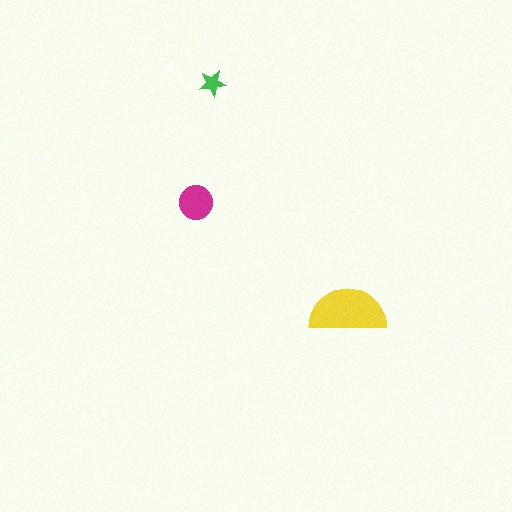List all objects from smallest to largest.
The green star, the magenta circle, the yellow semicircle.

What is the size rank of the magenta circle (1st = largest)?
2nd.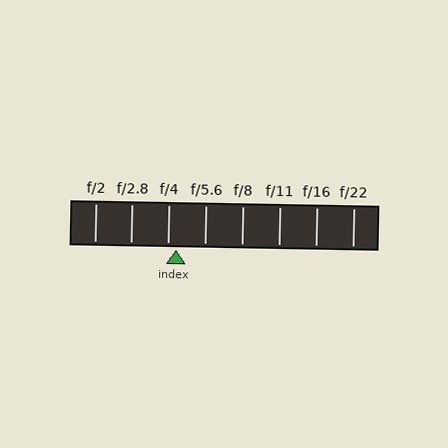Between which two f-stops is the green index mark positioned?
The index mark is between f/4 and f/5.6.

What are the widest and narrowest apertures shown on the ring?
The widest aperture shown is f/2 and the narrowest is f/22.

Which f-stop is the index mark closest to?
The index mark is closest to f/4.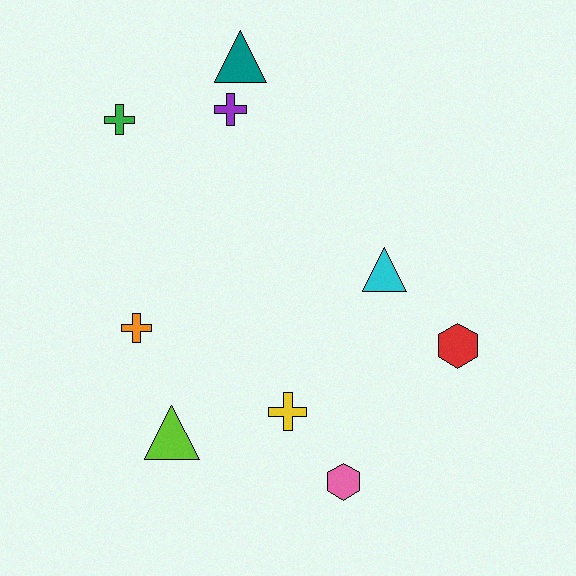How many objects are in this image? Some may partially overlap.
There are 9 objects.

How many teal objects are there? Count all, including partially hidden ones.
There is 1 teal object.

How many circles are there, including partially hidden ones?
There are no circles.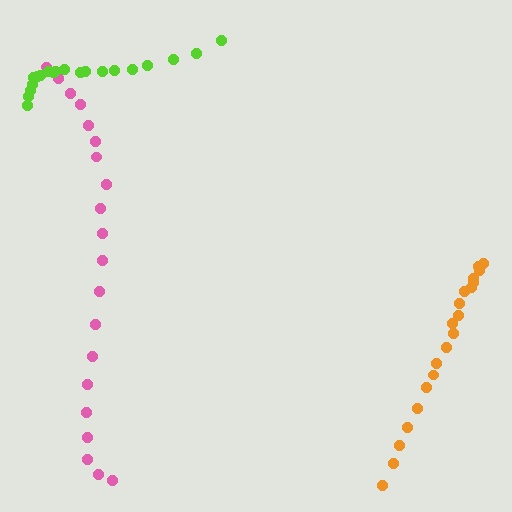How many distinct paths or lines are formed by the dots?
There are 3 distinct paths.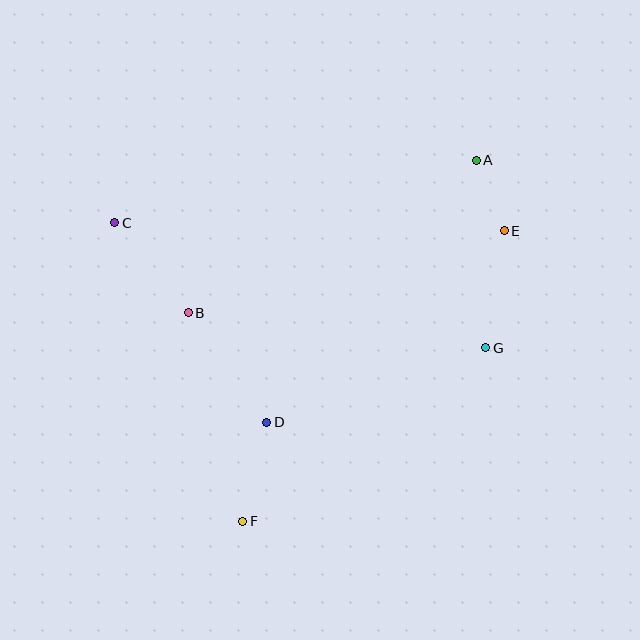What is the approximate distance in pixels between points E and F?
The distance between E and F is approximately 391 pixels.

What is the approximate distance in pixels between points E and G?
The distance between E and G is approximately 118 pixels.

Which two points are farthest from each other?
Points A and F are farthest from each other.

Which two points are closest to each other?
Points A and E are closest to each other.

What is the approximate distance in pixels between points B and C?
The distance between B and C is approximately 117 pixels.